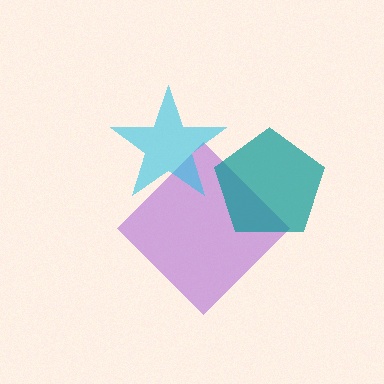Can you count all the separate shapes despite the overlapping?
Yes, there are 3 separate shapes.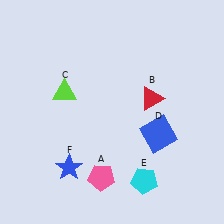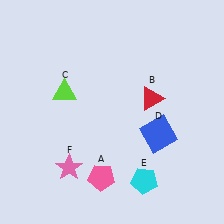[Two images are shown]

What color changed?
The star (F) changed from blue in Image 1 to pink in Image 2.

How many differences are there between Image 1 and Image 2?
There is 1 difference between the two images.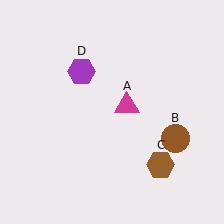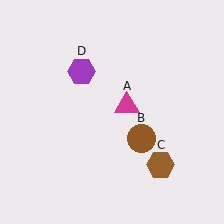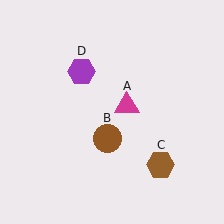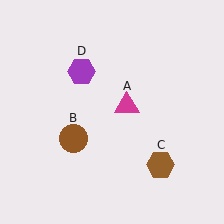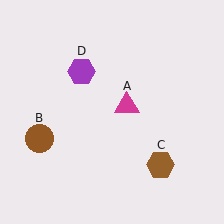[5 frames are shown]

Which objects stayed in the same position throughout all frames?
Magenta triangle (object A) and brown hexagon (object C) and purple hexagon (object D) remained stationary.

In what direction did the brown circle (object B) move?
The brown circle (object B) moved left.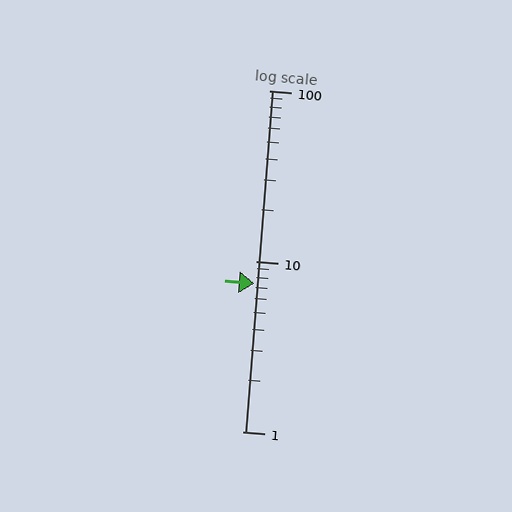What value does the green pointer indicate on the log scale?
The pointer indicates approximately 7.4.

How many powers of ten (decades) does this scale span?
The scale spans 2 decades, from 1 to 100.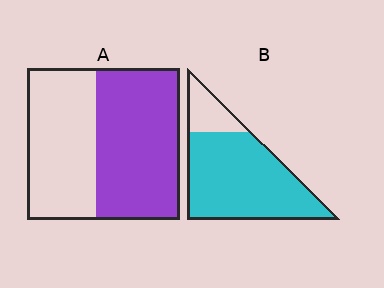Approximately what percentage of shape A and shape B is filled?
A is approximately 55% and B is approximately 80%.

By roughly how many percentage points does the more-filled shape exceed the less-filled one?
By roughly 25 percentage points (B over A).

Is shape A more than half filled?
Yes.